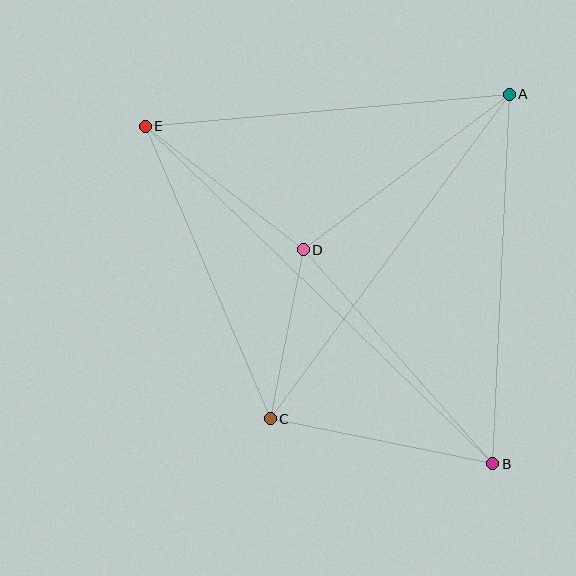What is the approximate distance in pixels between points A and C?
The distance between A and C is approximately 403 pixels.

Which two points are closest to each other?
Points C and D are closest to each other.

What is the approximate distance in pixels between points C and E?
The distance between C and E is approximately 318 pixels.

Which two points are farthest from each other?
Points B and E are farthest from each other.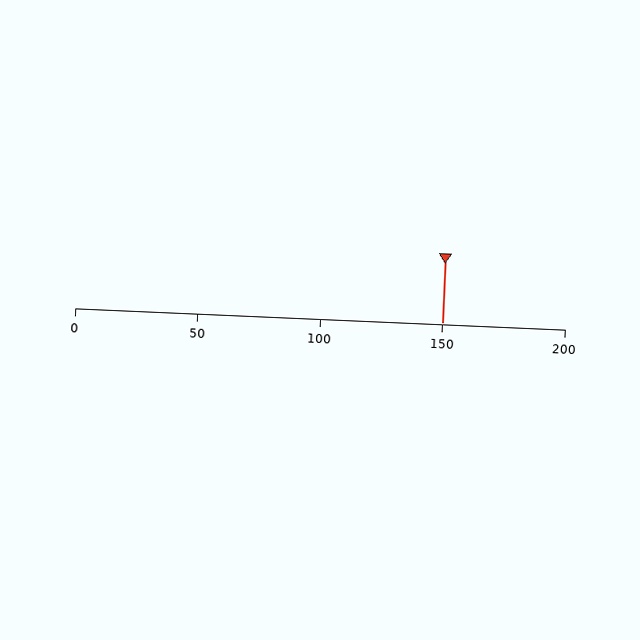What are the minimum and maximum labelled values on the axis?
The axis runs from 0 to 200.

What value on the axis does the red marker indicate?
The marker indicates approximately 150.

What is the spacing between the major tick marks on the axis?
The major ticks are spaced 50 apart.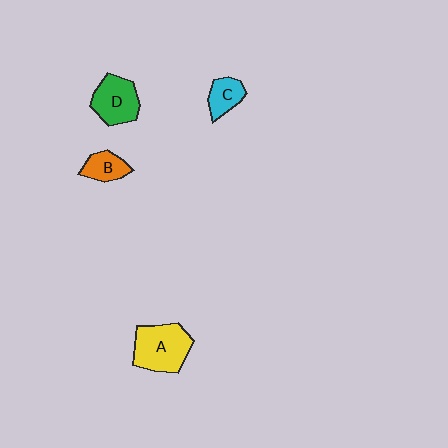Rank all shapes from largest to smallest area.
From largest to smallest: A (yellow), D (green), B (orange), C (cyan).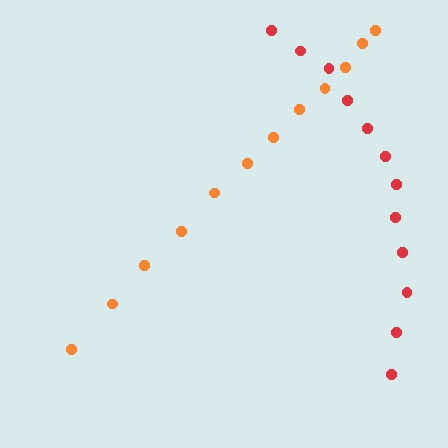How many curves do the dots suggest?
There are 2 distinct paths.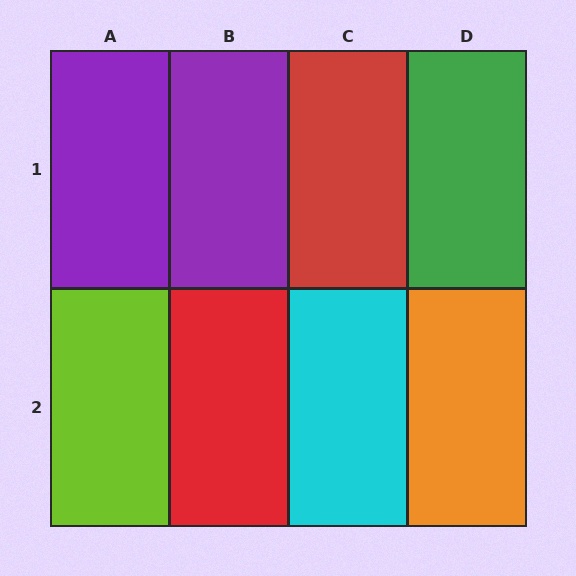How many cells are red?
2 cells are red.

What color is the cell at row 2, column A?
Lime.